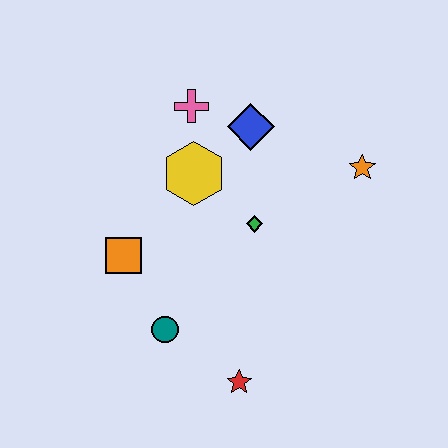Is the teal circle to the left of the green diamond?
Yes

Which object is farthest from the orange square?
The orange star is farthest from the orange square.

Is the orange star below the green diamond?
No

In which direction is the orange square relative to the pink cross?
The orange square is below the pink cross.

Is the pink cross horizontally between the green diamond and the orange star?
No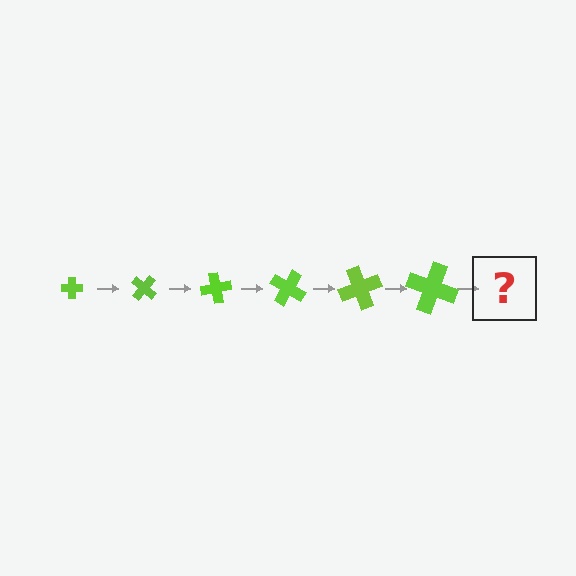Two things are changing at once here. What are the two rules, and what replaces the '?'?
The two rules are that the cross grows larger each step and it rotates 40 degrees each step. The '?' should be a cross, larger than the previous one and rotated 240 degrees from the start.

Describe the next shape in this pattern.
It should be a cross, larger than the previous one and rotated 240 degrees from the start.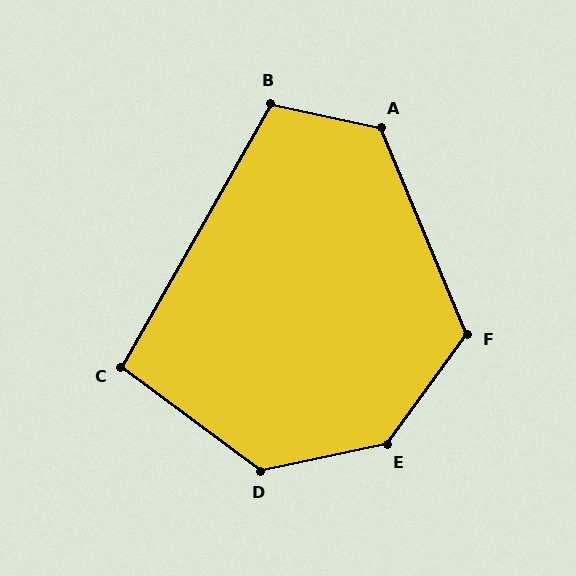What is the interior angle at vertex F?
Approximately 121 degrees (obtuse).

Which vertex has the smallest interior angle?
C, at approximately 97 degrees.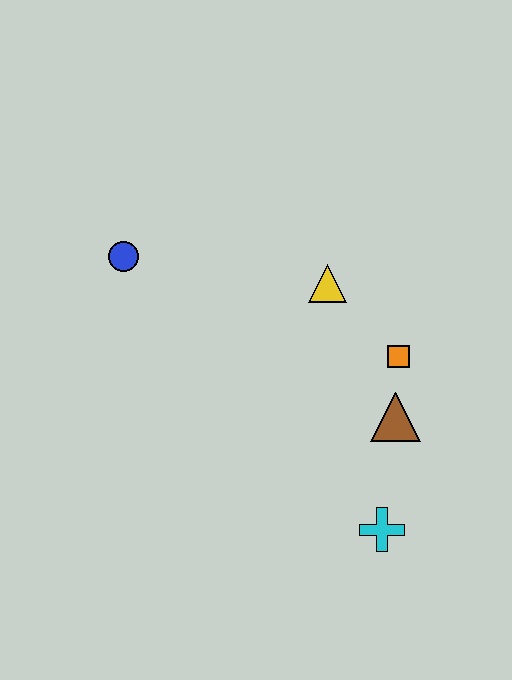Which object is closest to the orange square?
The brown triangle is closest to the orange square.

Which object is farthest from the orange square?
The blue circle is farthest from the orange square.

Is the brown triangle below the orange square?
Yes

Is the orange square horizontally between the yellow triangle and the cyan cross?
No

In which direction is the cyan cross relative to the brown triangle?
The cyan cross is below the brown triangle.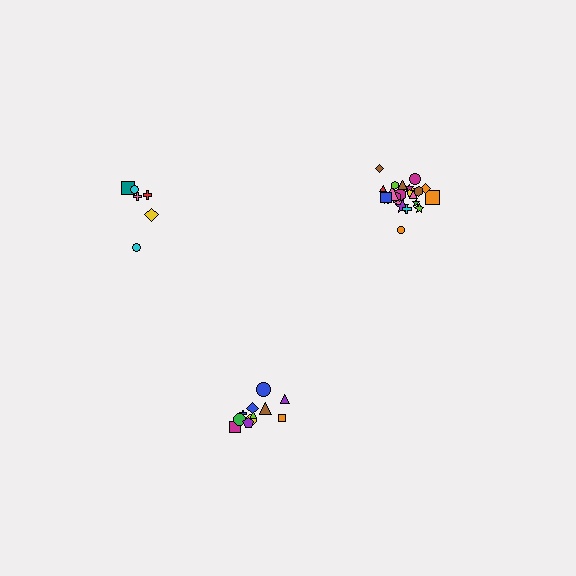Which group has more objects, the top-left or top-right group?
The top-right group.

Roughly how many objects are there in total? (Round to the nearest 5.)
Roughly 40 objects in total.